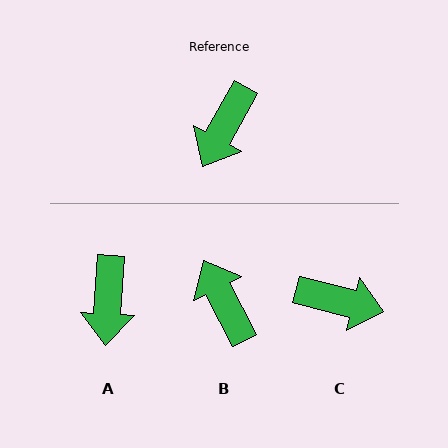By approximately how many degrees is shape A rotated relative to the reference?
Approximately 25 degrees counter-clockwise.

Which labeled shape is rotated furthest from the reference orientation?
B, about 124 degrees away.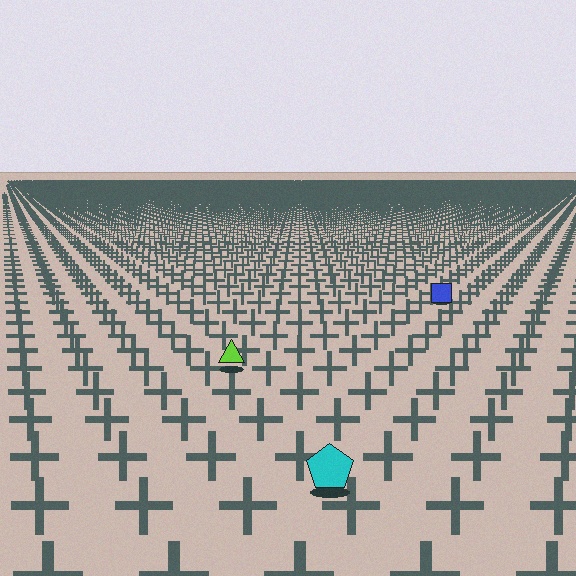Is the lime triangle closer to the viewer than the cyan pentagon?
No. The cyan pentagon is closer — you can tell from the texture gradient: the ground texture is coarser near it.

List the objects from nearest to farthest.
From nearest to farthest: the cyan pentagon, the lime triangle, the blue square.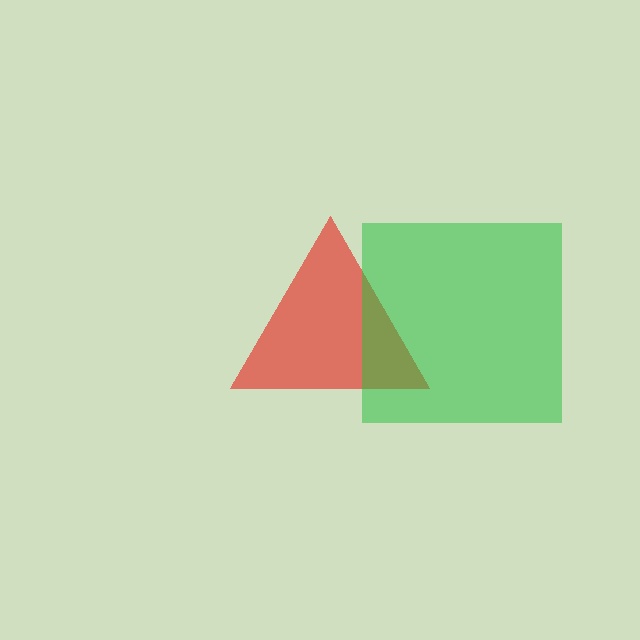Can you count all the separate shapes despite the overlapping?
Yes, there are 2 separate shapes.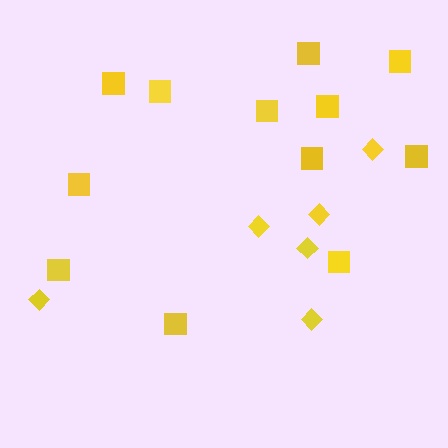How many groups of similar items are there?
There are 2 groups: one group of diamonds (6) and one group of squares (12).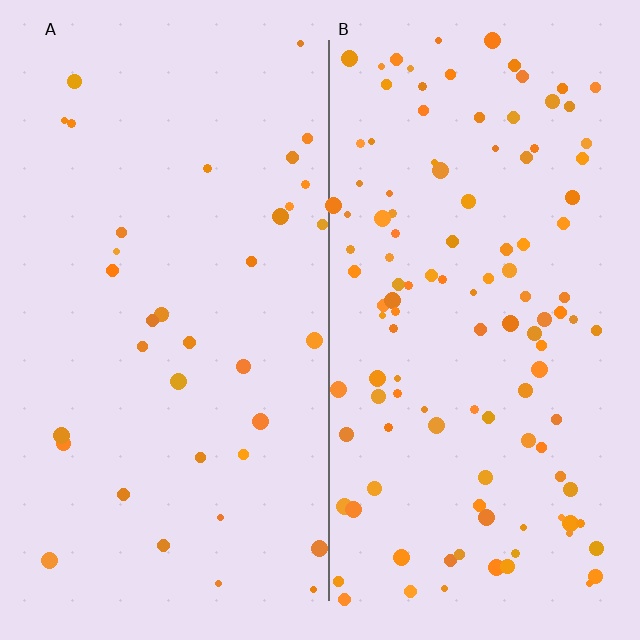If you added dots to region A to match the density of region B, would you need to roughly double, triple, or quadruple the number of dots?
Approximately triple.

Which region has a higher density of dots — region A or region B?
B (the right).